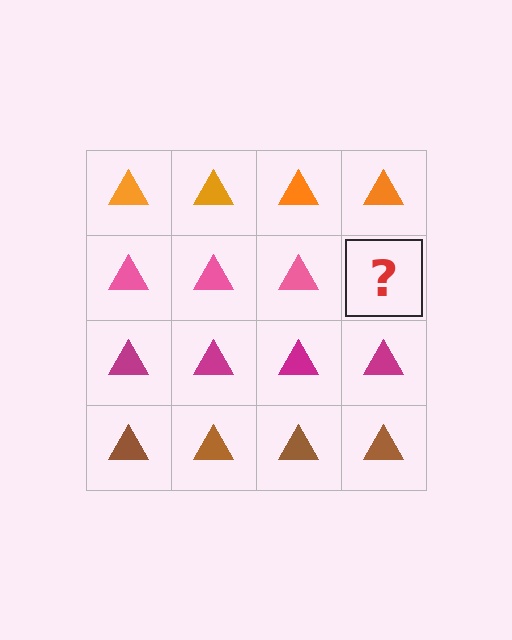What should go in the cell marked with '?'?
The missing cell should contain a pink triangle.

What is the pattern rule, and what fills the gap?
The rule is that each row has a consistent color. The gap should be filled with a pink triangle.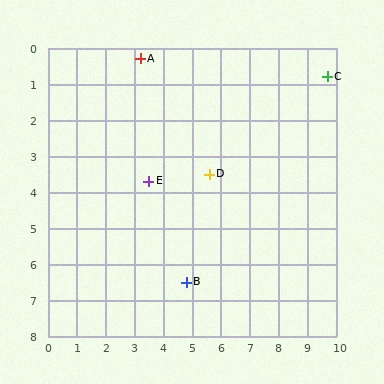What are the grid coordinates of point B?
Point B is at approximately (4.8, 6.5).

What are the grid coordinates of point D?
Point D is at approximately (5.6, 3.5).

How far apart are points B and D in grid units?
Points B and D are about 3.1 grid units apart.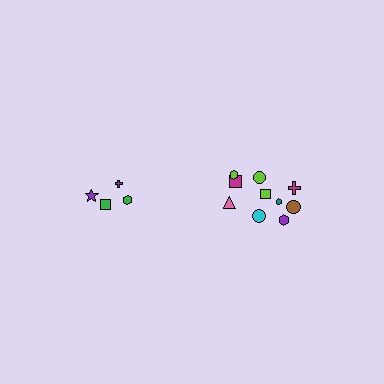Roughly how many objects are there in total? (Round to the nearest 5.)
Roughly 15 objects in total.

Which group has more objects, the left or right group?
The right group.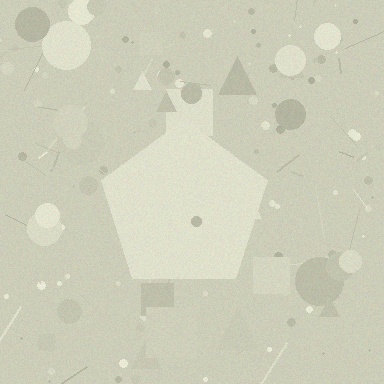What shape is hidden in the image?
A pentagon is hidden in the image.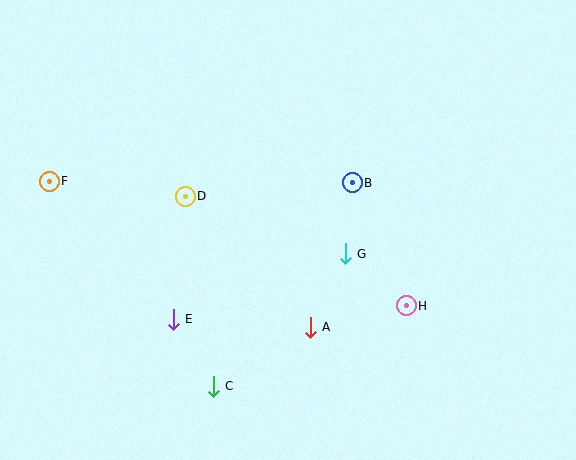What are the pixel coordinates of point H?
Point H is at (406, 306).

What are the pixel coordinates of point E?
Point E is at (173, 319).